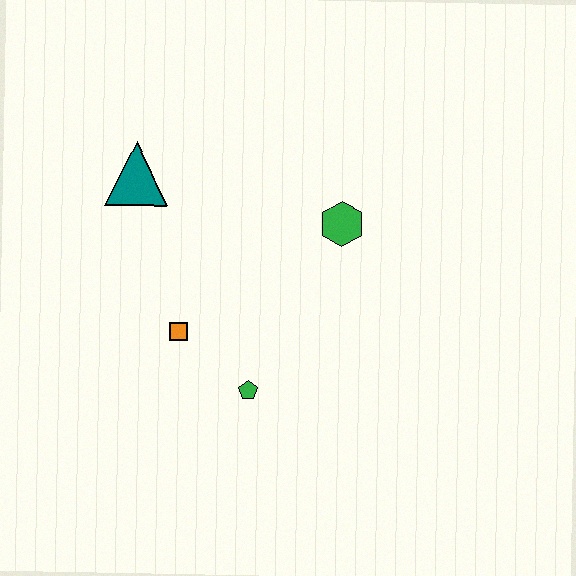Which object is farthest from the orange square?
The green hexagon is farthest from the orange square.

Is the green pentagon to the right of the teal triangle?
Yes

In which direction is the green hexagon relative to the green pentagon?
The green hexagon is above the green pentagon.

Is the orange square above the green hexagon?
No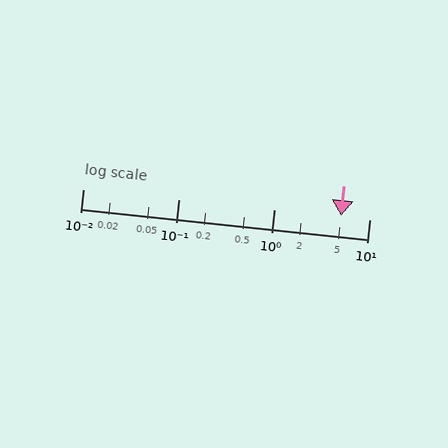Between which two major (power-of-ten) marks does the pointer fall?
The pointer is between 1 and 10.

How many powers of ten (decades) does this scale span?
The scale spans 3 decades, from 0.01 to 10.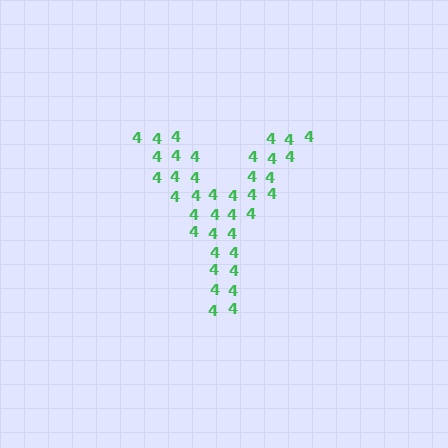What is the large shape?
The large shape is the letter Y.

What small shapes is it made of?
It is made of small digit 4's.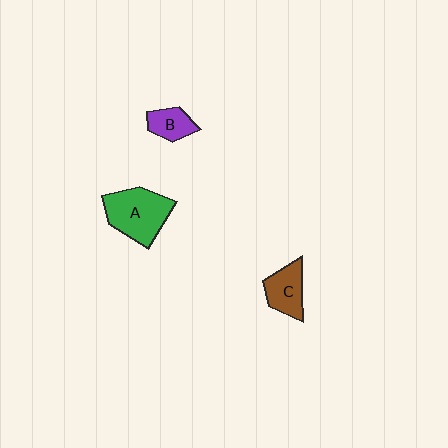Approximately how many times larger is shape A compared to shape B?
Approximately 2.2 times.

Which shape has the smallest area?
Shape B (purple).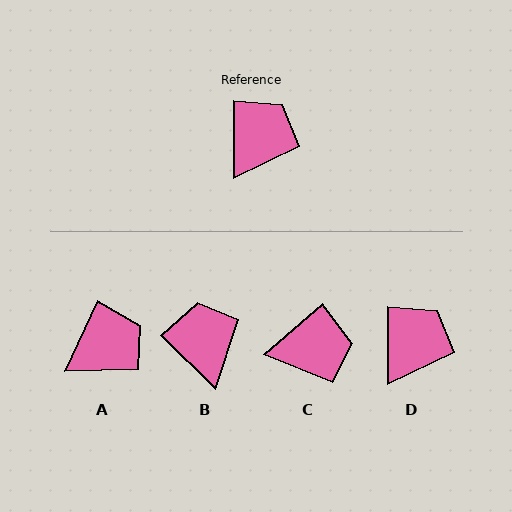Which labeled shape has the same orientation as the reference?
D.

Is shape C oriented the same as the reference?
No, it is off by about 49 degrees.